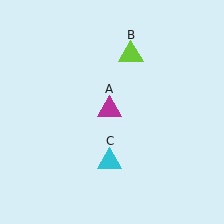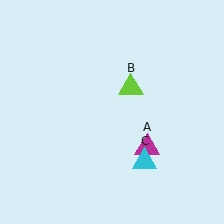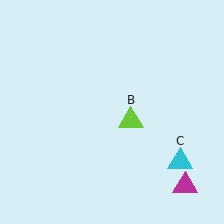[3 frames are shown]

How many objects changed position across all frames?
3 objects changed position: magenta triangle (object A), lime triangle (object B), cyan triangle (object C).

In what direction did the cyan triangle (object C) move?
The cyan triangle (object C) moved right.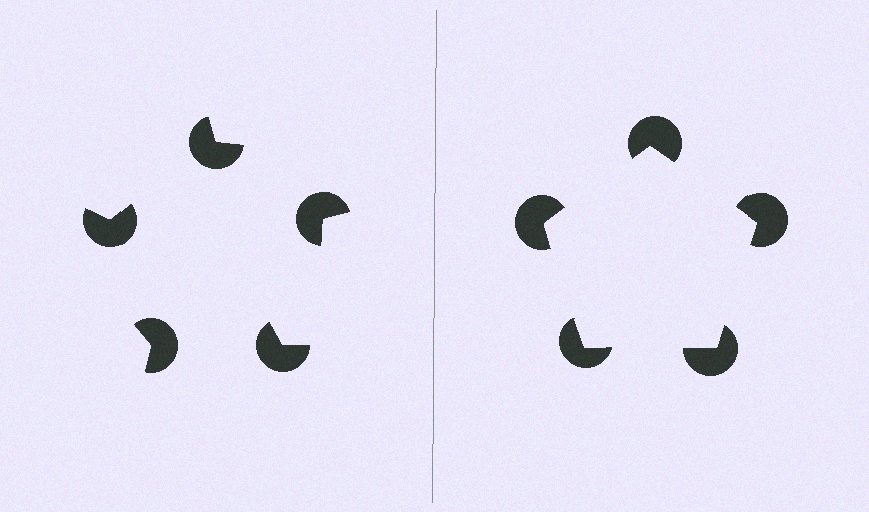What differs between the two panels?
The pac-man discs are positioned identically on both sides; only the wedge orientations differ. On the right they align to a pentagon; on the left they are misaligned.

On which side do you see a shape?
An illusory pentagon appears on the right side. On the left side the wedge cuts are rotated, so no coherent shape forms.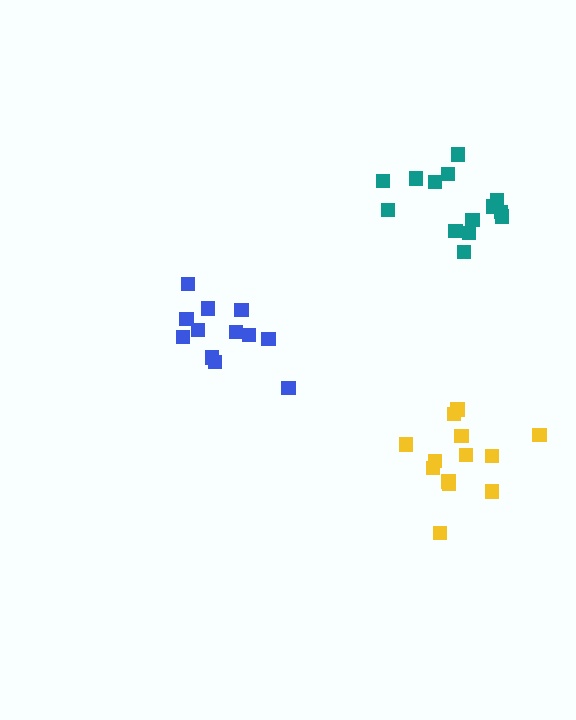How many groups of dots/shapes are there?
There are 3 groups.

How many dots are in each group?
Group 1: 13 dots, Group 2: 12 dots, Group 3: 14 dots (39 total).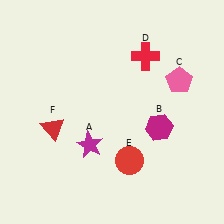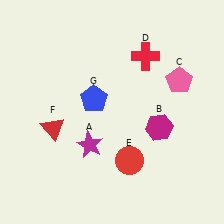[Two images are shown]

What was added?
A blue pentagon (G) was added in Image 2.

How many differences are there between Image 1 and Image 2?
There is 1 difference between the two images.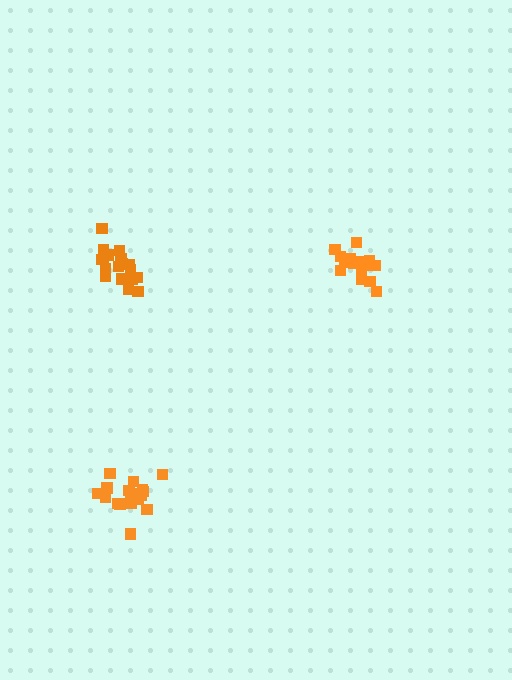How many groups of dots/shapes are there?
There are 3 groups.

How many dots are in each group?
Group 1: 17 dots, Group 2: 18 dots, Group 3: 19 dots (54 total).